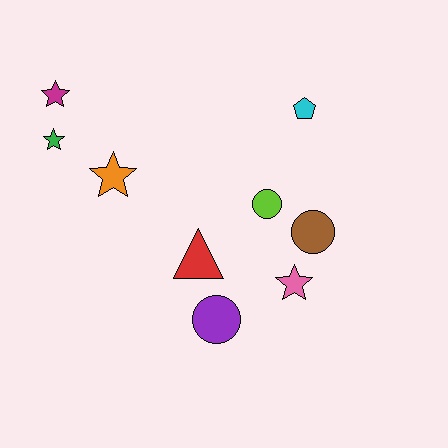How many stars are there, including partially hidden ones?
There are 4 stars.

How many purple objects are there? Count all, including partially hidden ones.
There is 1 purple object.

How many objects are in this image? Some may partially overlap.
There are 9 objects.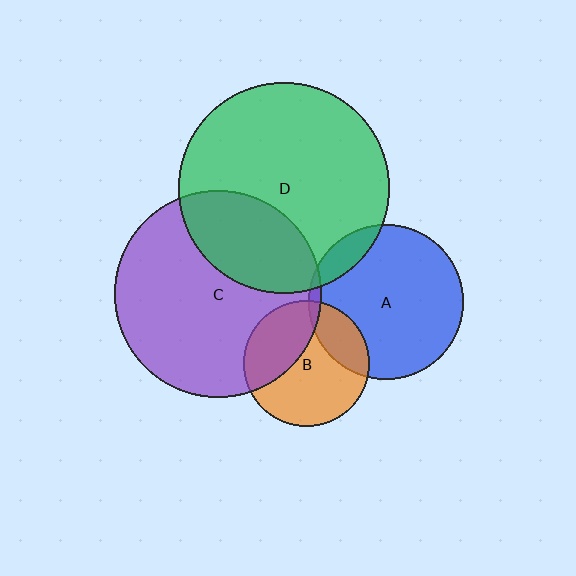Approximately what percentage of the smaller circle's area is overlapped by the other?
Approximately 10%.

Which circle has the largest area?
Circle D (green).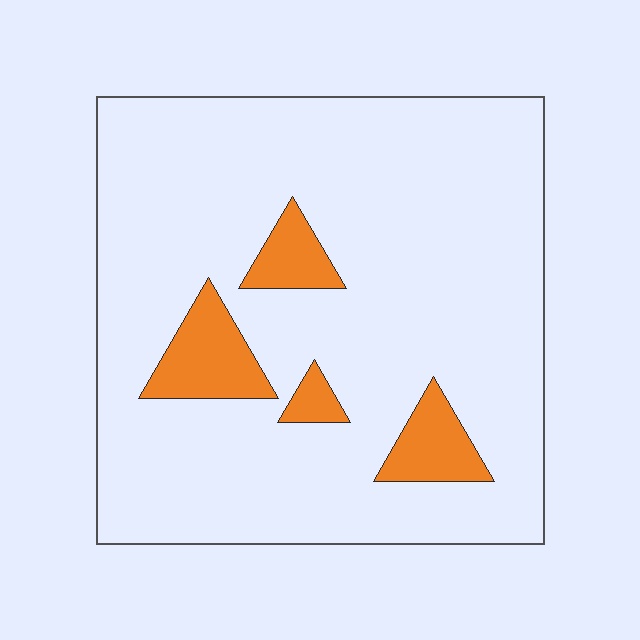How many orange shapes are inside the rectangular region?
4.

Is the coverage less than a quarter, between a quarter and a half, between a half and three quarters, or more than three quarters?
Less than a quarter.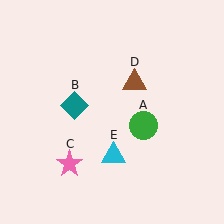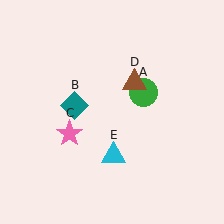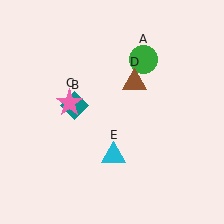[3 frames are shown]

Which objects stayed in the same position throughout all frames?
Teal diamond (object B) and brown triangle (object D) and cyan triangle (object E) remained stationary.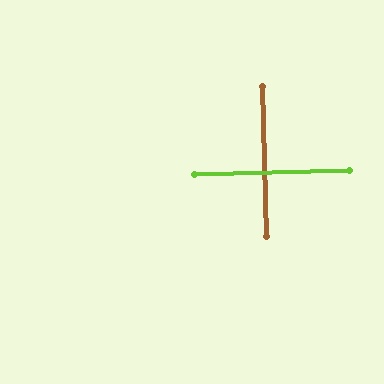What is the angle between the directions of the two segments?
Approximately 90 degrees.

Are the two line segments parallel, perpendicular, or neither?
Perpendicular — they meet at approximately 90°.